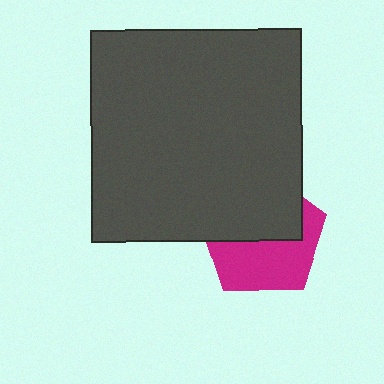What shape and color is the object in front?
The object in front is a dark gray square.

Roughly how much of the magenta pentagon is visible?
About half of it is visible (roughly 50%).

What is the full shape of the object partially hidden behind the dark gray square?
The partially hidden object is a magenta pentagon.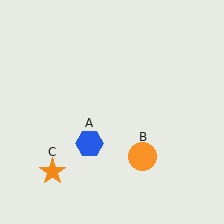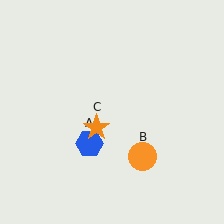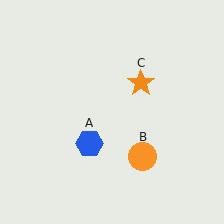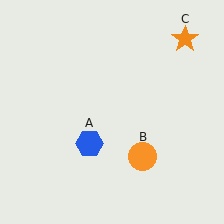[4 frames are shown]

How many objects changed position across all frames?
1 object changed position: orange star (object C).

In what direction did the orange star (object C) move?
The orange star (object C) moved up and to the right.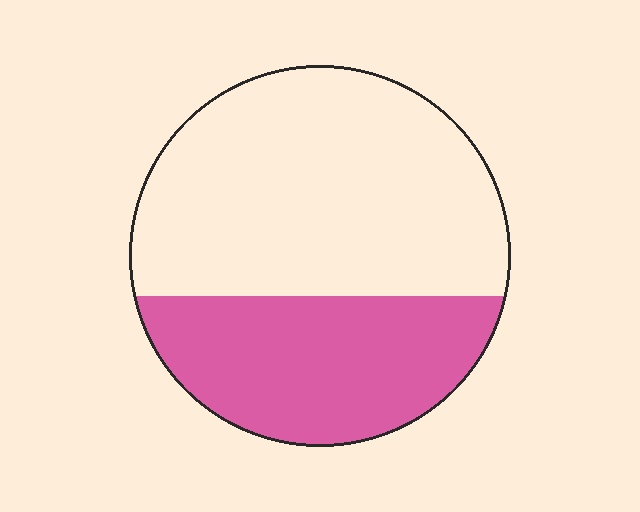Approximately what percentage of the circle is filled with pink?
Approximately 35%.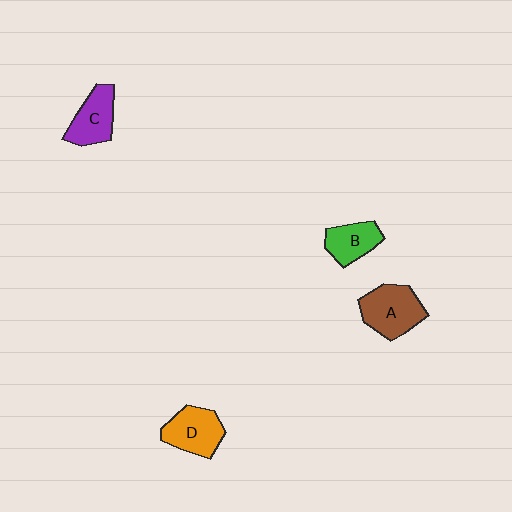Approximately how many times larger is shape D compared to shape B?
Approximately 1.3 times.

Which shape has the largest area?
Shape A (brown).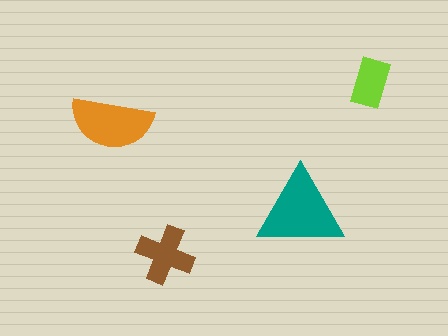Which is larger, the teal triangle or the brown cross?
The teal triangle.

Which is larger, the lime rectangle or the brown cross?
The brown cross.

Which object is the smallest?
The lime rectangle.